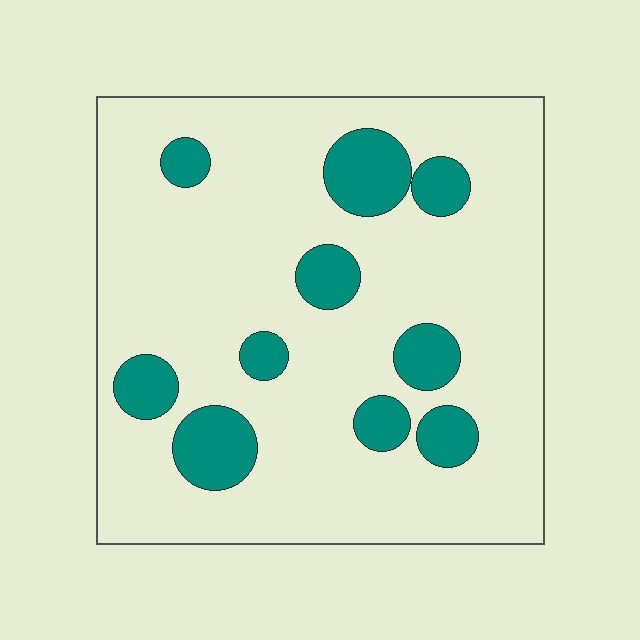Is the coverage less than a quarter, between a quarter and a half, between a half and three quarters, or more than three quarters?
Less than a quarter.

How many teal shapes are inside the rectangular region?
10.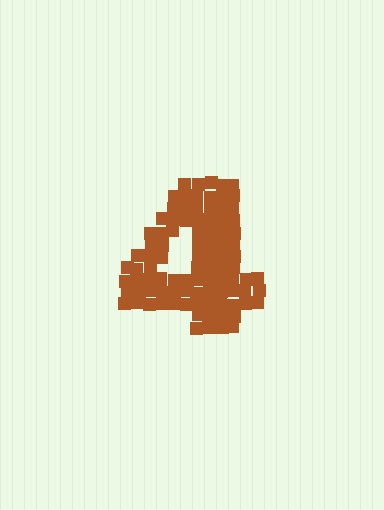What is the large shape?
The large shape is the digit 4.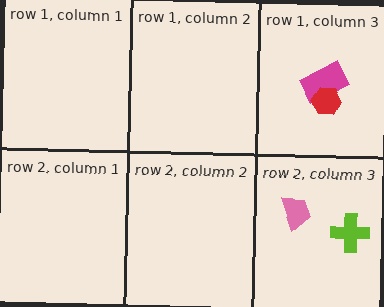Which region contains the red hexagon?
The row 1, column 3 region.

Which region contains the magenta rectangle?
The row 1, column 3 region.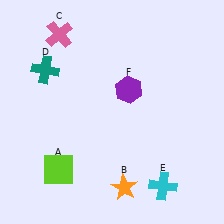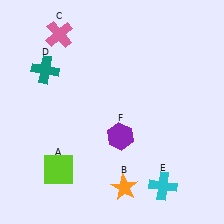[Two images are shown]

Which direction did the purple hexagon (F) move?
The purple hexagon (F) moved down.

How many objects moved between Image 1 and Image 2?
1 object moved between the two images.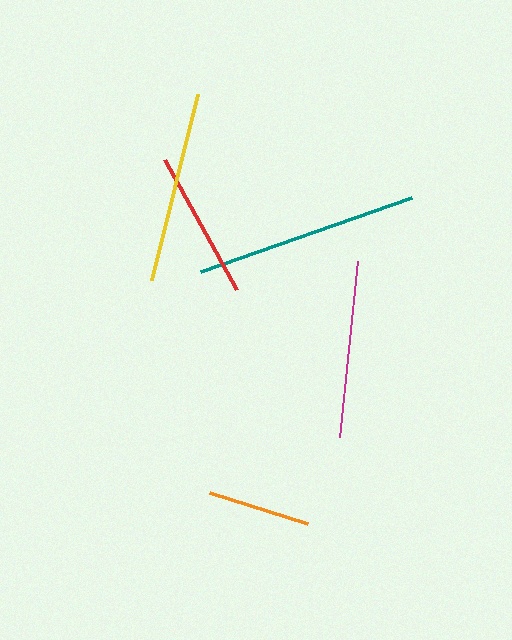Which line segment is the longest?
The teal line is the longest at approximately 224 pixels.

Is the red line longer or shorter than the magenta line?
The magenta line is longer than the red line.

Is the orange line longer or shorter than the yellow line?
The yellow line is longer than the orange line.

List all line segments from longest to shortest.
From longest to shortest: teal, yellow, magenta, red, orange.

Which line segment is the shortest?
The orange line is the shortest at approximately 103 pixels.